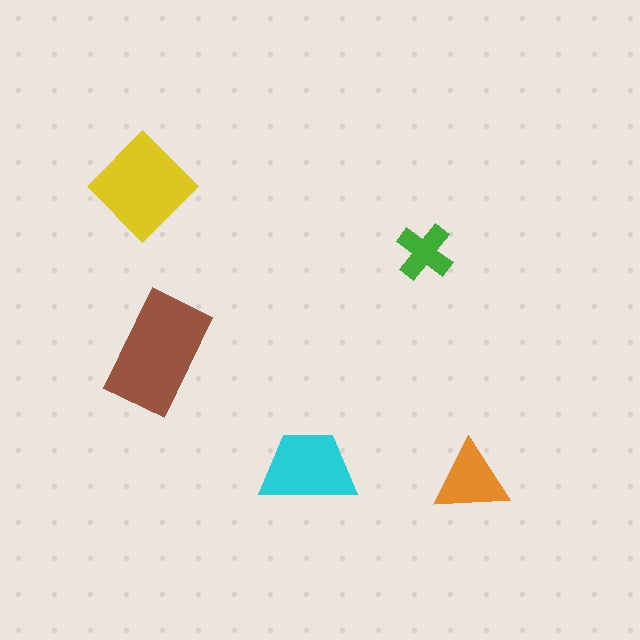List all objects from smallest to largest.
The green cross, the orange triangle, the cyan trapezoid, the yellow diamond, the brown rectangle.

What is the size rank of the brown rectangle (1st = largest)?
1st.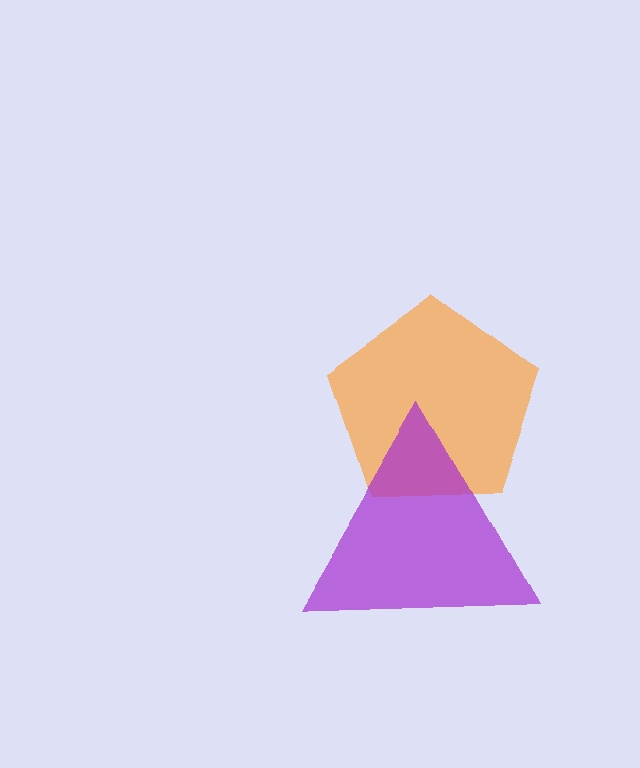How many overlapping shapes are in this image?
There are 2 overlapping shapes in the image.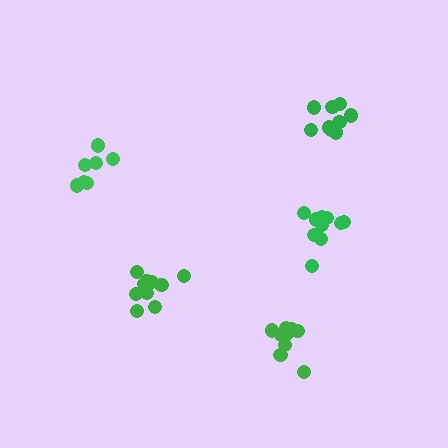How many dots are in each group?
Group 1: 10 dots, Group 2: 11 dots, Group 3: 7 dots, Group 4: 9 dots, Group 5: 10 dots (47 total).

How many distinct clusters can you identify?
There are 5 distinct clusters.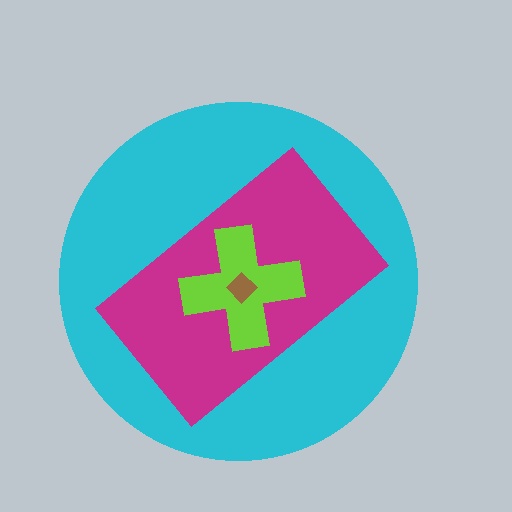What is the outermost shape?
The cyan circle.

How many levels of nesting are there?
4.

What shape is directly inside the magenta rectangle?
The lime cross.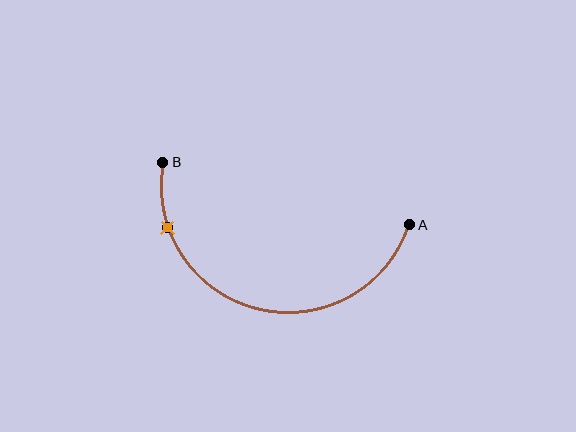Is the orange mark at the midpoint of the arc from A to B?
No. The orange mark lies on the arc but is closer to endpoint B. The arc midpoint would be at the point on the curve equidistant along the arc from both A and B.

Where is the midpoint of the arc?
The arc midpoint is the point on the curve farthest from the straight line joining A and B. It sits below that line.